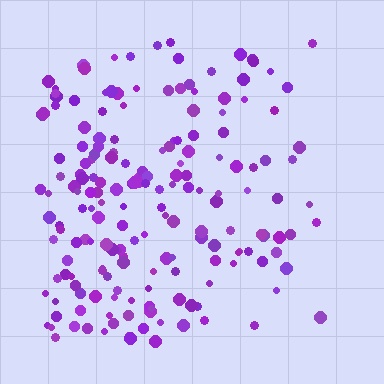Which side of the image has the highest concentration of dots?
The left.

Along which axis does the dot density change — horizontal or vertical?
Horizontal.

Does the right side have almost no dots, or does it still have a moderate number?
Still a moderate number, just noticeably fewer than the left.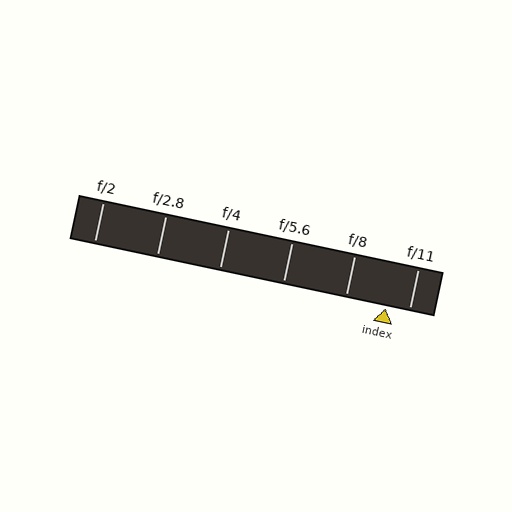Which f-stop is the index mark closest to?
The index mark is closest to f/11.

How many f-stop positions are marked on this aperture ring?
There are 6 f-stop positions marked.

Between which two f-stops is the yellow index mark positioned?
The index mark is between f/8 and f/11.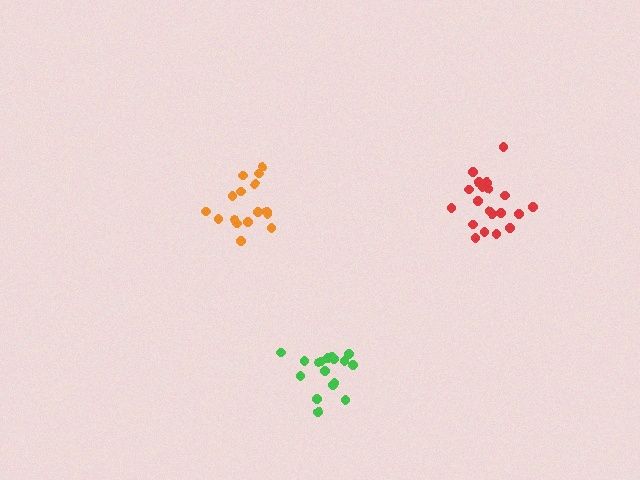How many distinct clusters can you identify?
There are 3 distinct clusters.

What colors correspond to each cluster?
The clusters are colored: orange, red, green.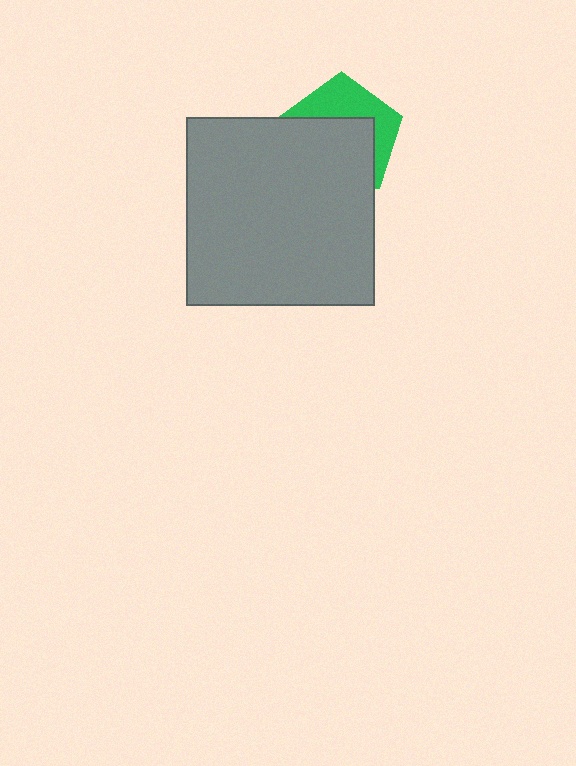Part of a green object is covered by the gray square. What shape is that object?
It is a pentagon.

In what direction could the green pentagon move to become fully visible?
The green pentagon could move up. That would shift it out from behind the gray square entirely.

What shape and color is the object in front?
The object in front is a gray square.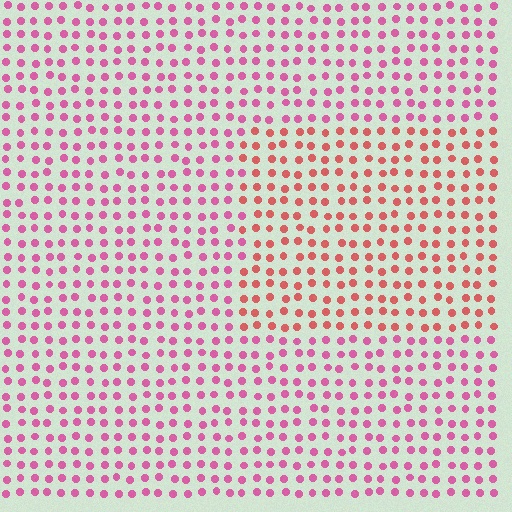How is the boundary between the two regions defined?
The boundary is defined purely by a slight shift in hue (about 34 degrees). Spacing, size, and orientation are identical on both sides.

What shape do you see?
I see a rectangle.